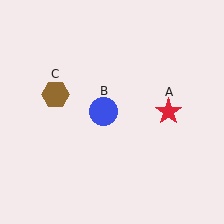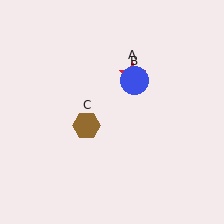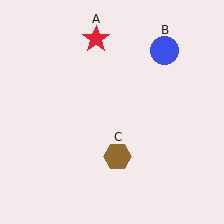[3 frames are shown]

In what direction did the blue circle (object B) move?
The blue circle (object B) moved up and to the right.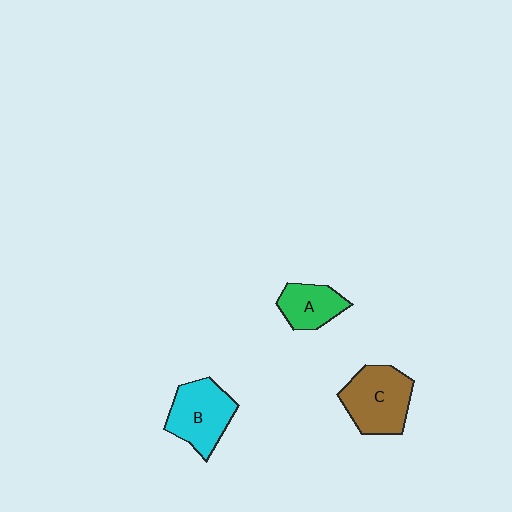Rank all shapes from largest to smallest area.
From largest to smallest: C (brown), B (cyan), A (green).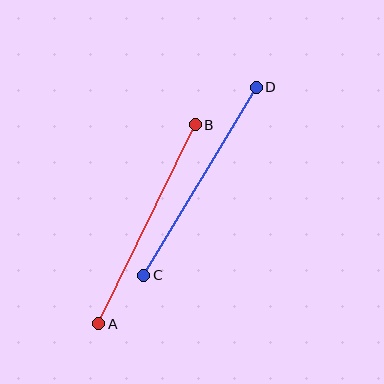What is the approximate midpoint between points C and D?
The midpoint is at approximately (200, 181) pixels.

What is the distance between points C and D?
The distance is approximately 219 pixels.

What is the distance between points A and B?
The distance is approximately 221 pixels.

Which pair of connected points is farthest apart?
Points A and B are farthest apart.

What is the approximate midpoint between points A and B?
The midpoint is at approximately (147, 224) pixels.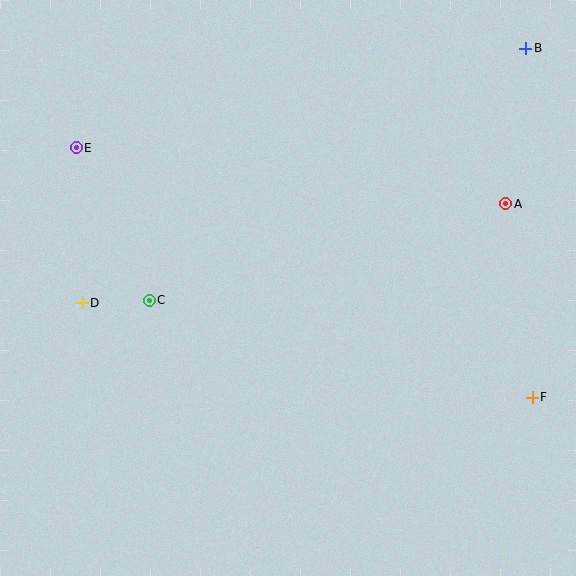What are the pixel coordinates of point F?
Point F is at (532, 397).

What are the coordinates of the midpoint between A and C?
The midpoint between A and C is at (327, 252).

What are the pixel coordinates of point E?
Point E is at (76, 148).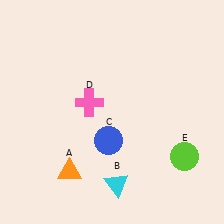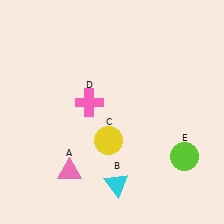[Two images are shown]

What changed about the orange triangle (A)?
In Image 1, A is orange. In Image 2, it changed to pink.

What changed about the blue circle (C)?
In Image 1, C is blue. In Image 2, it changed to yellow.